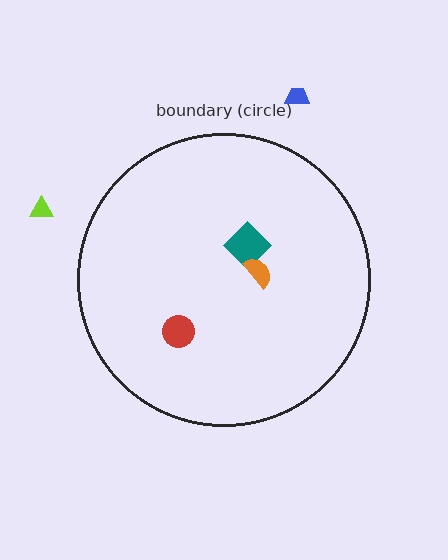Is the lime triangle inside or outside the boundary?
Outside.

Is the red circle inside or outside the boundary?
Inside.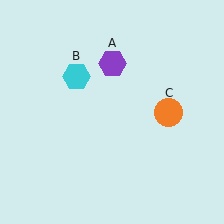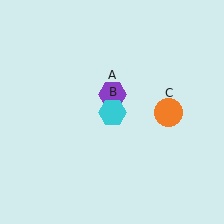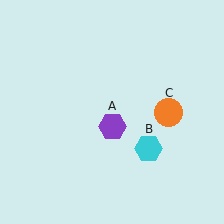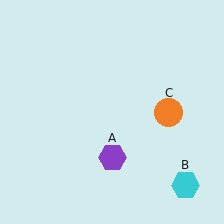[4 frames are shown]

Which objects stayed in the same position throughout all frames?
Orange circle (object C) remained stationary.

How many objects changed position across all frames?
2 objects changed position: purple hexagon (object A), cyan hexagon (object B).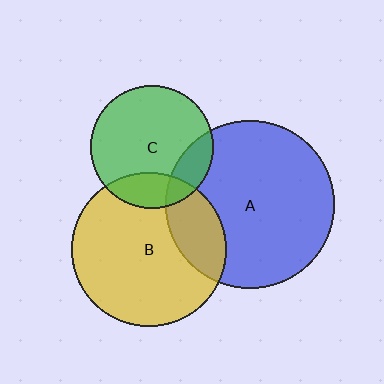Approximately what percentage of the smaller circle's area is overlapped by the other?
Approximately 15%.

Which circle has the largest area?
Circle A (blue).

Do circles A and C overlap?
Yes.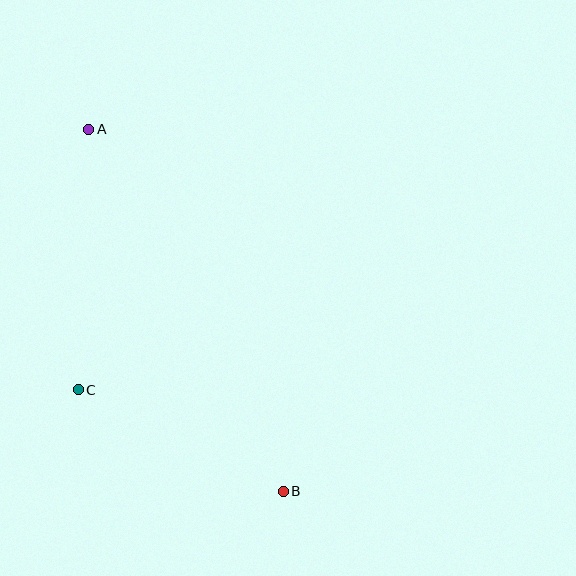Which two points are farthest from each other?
Points A and B are farthest from each other.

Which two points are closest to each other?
Points B and C are closest to each other.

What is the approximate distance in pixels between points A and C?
The distance between A and C is approximately 261 pixels.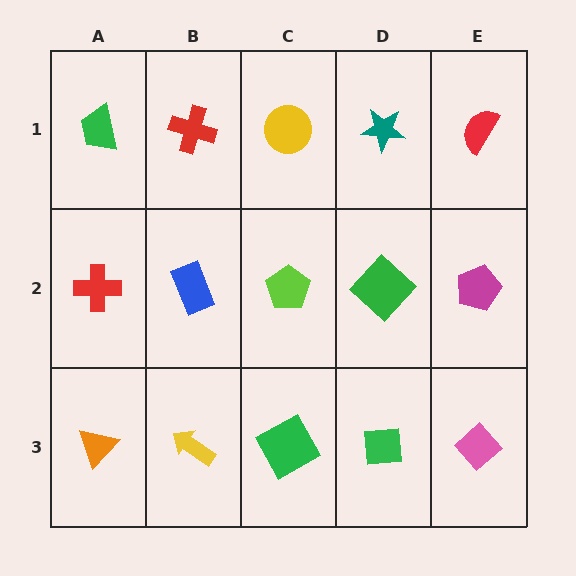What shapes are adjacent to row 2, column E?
A red semicircle (row 1, column E), a pink diamond (row 3, column E), a green diamond (row 2, column D).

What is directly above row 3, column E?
A magenta pentagon.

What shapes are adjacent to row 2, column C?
A yellow circle (row 1, column C), a green square (row 3, column C), a blue rectangle (row 2, column B), a green diamond (row 2, column D).